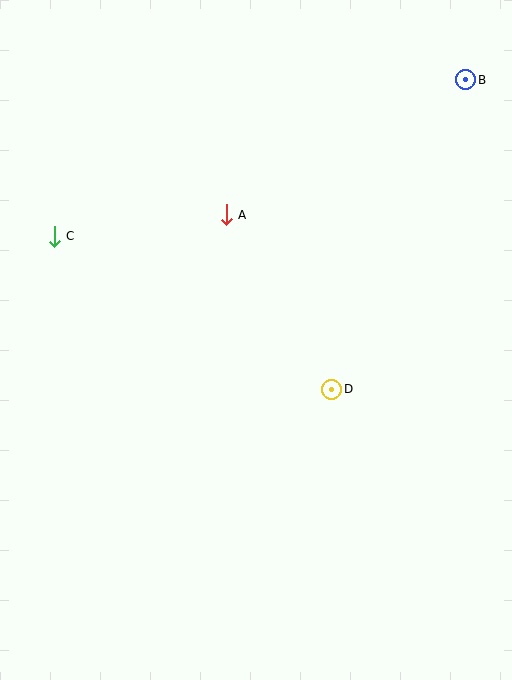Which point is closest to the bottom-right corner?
Point D is closest to the bottom-right corner.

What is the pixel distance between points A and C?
The distance between A and C is 173 pixels.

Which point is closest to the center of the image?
Point D at (332, 389) is closest to the center.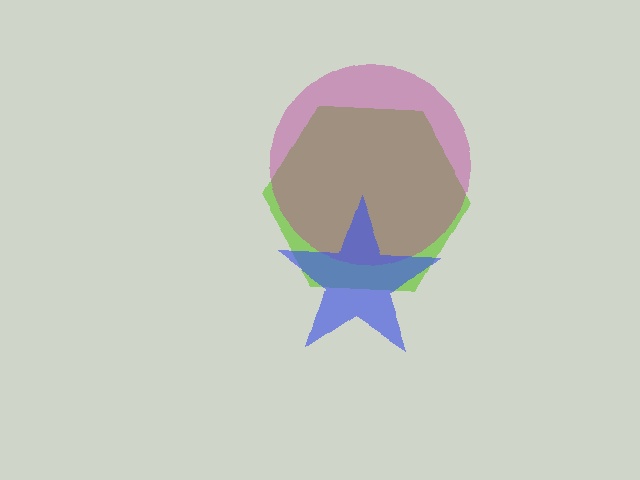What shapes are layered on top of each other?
The layered shapes are: a lime hexagon, a magenta circle, a blue star.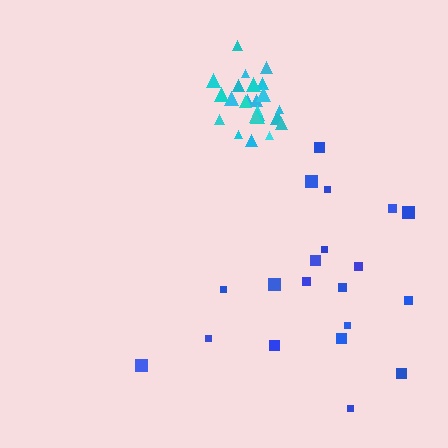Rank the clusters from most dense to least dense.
cyan, blue.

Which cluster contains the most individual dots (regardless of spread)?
Cyan (24).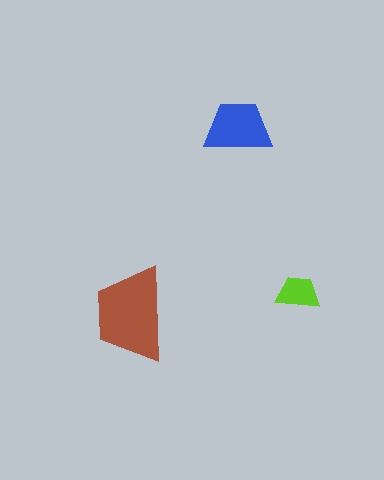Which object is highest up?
The blue trapezoid is topmost.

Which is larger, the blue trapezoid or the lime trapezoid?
The blue one.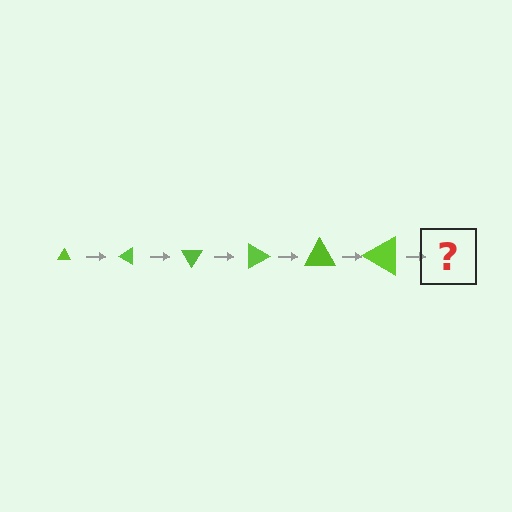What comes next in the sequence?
The next element should be a triangle, larger than the previous one and rotated 180 degrees from the start.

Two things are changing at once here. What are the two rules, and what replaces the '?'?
The two rules are that the triangle grows larger each step and it rotates 30 degrees each step. The '?' should be a triangle, larger than the previous one and rotated 180 degrees from the start.